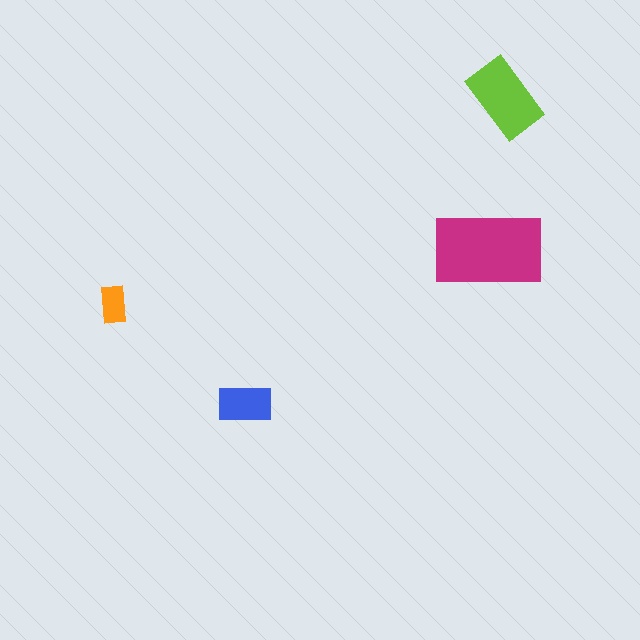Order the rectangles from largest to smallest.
the magenta one, the lime one, the blue one, the orange one.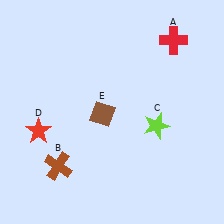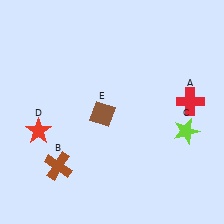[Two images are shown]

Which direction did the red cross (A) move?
The red cross (A) moved down.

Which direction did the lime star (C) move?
The lime star (C) moved right.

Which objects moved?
The objects that moved are: the red cross (A), the lime star (C).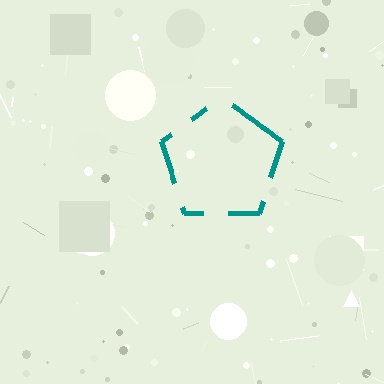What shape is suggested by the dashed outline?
The dashed outline suggests a pentagon.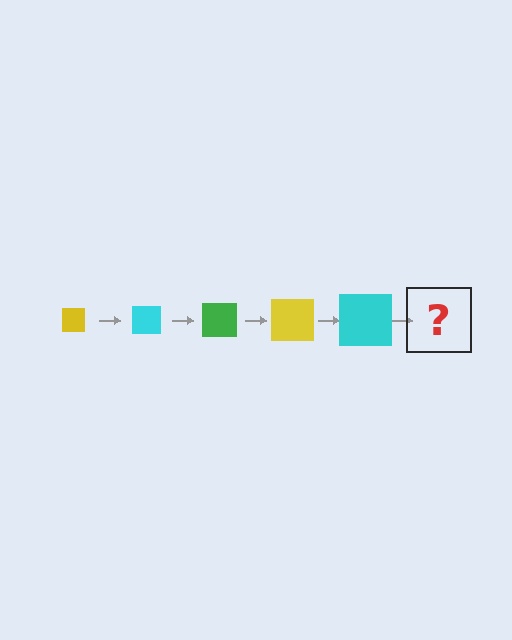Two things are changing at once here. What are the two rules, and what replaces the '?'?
The two rules are that the square grows larger each step and the color cycles through yellow, cyan, and green. The '?' should be a green square, larger than the previous one.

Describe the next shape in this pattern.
It should be a green square, larger than the previous one.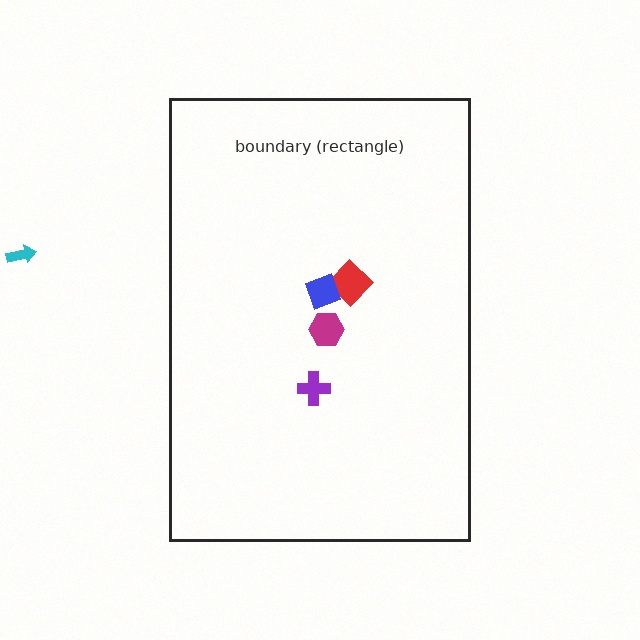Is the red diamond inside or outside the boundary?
Inside.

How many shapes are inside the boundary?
4 inside, 1 outside.